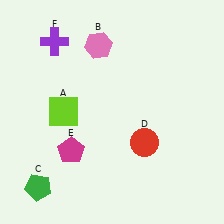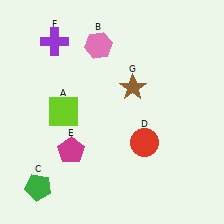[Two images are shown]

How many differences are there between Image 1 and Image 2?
There is 1 difference between the two images.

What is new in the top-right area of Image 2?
A brown star (G) was added in the top-right area of Image 2.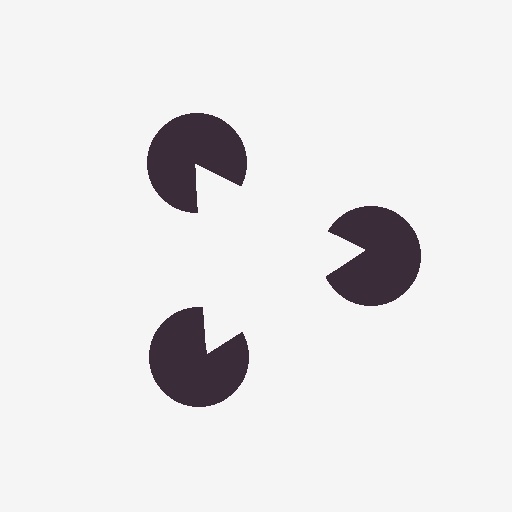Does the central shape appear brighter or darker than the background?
It typically appears slightly brighter than the background, even though no actual brightness change is drawn.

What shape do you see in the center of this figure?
An illusory triangle — its edges are inferred from the aligned wedge cuts in the pac-man discs, not physically drawn.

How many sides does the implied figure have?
3 sides.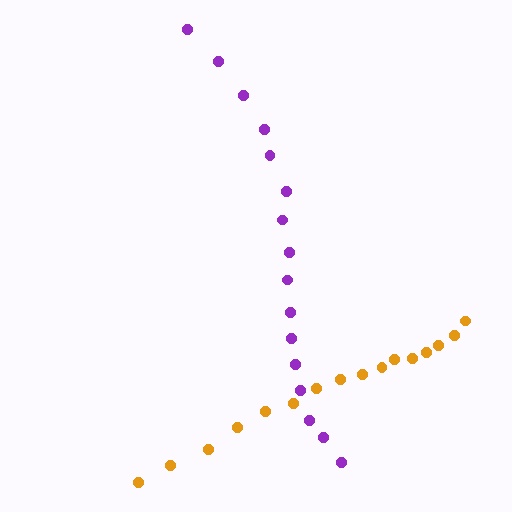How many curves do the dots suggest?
There are 2 distinct paths.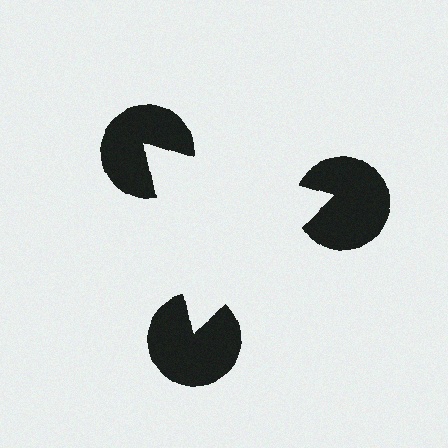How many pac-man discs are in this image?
There are 3 — one at each vertex of the illusory triangle.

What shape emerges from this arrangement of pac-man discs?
An illusory triangle — its edges are inferred from the aligned wedge cuts in the pac-man discs, not physically drawn.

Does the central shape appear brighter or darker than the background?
It typically appears slightly brighter than the background, even though no actual brightness change is drawn.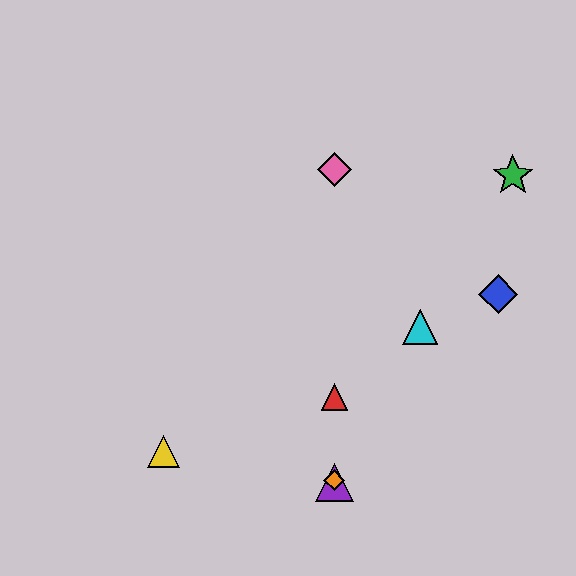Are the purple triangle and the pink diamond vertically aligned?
Yes, both are at x≈334.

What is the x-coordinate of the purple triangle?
The purple triangle is at x≈334.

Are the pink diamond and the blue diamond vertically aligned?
No, the pink diamond is at x≈334 and the blue diamond is at x≈498.